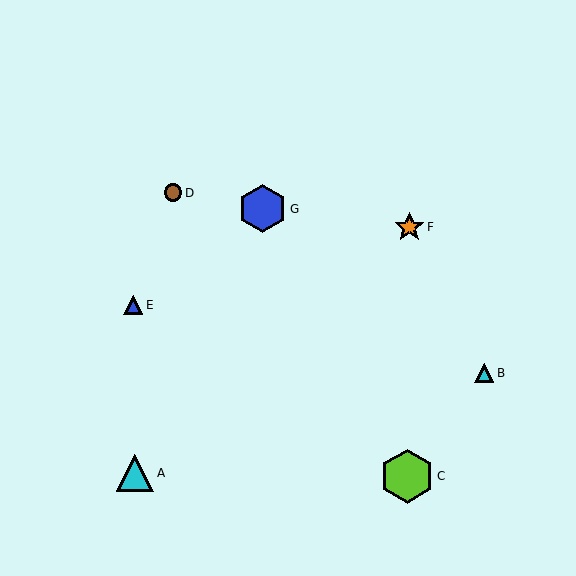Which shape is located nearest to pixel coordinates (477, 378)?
The cyan triangle (labeled B) at (484, 373) is nearest to that location.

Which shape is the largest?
The lime hexagon (labeled C) is the largest.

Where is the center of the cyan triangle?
The center of the cyan triangle is at (135, 473).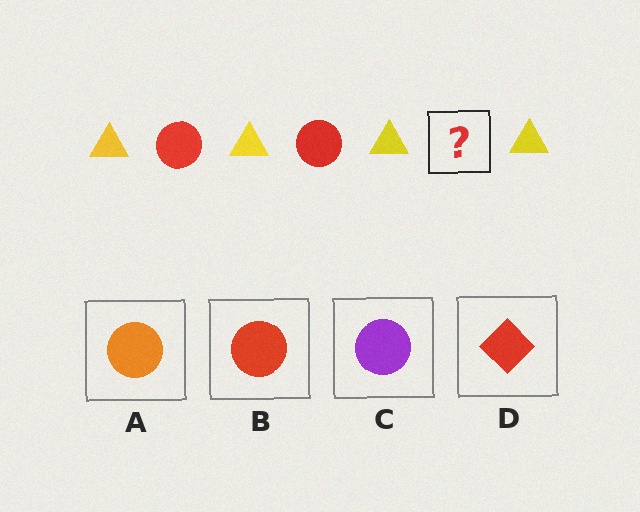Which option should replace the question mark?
Option B.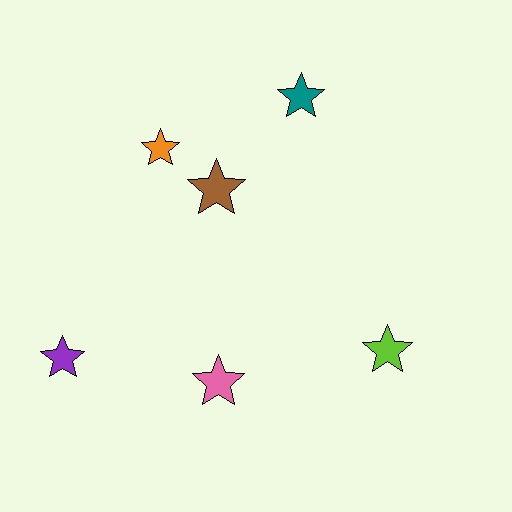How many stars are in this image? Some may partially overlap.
There are 6 stars.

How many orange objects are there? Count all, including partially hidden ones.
There is 1 orange object.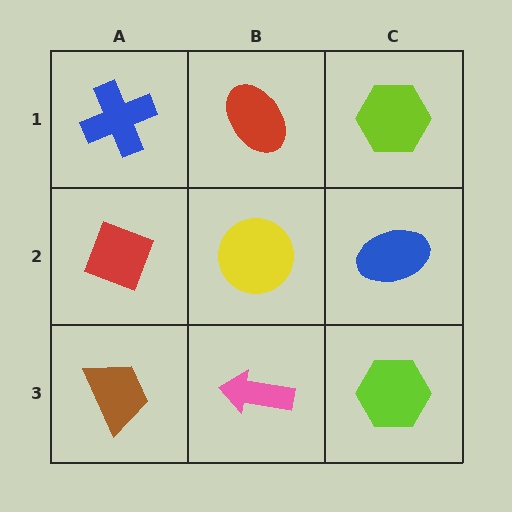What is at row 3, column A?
A brown trapezoid.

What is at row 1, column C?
A lime hexagon.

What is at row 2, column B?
A yellow circle.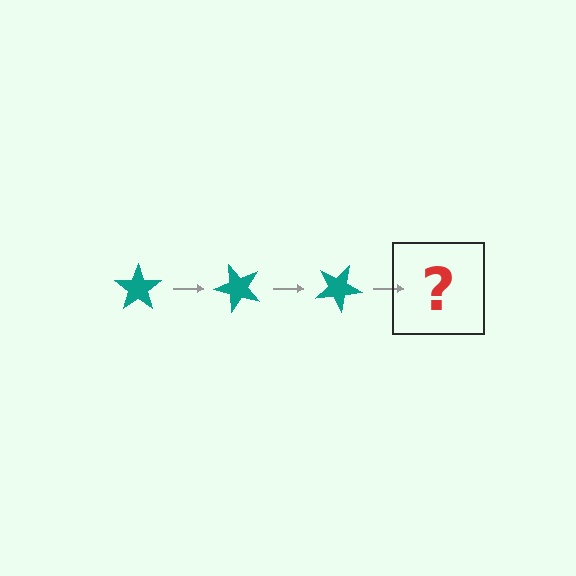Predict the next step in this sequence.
The next step is a teal star rotated 150 degrees.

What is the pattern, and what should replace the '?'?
The pattern is that the star rotates 50 degrees each step. The '?' should be a teal star rotated 150 degrees.